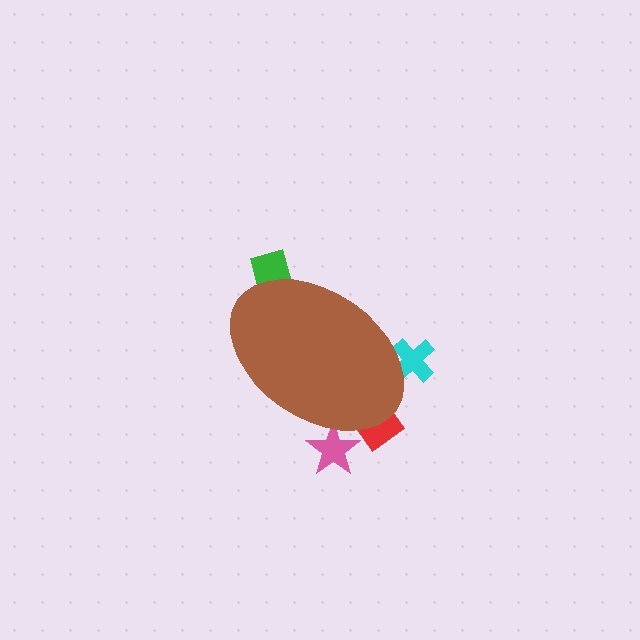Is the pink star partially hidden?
Yes, the pink star is partially hidden behind the brown ellipse.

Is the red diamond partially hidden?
Yes, the red diamond is partially hidden behind the brown ellipse.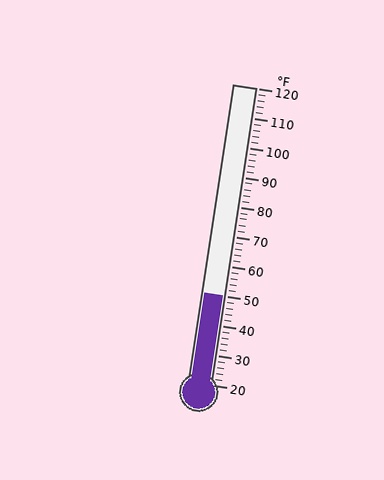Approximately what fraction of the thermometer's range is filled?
The thermometer is filled to approximately 30% of its range.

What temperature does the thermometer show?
The thermometer shows approximately 50°F.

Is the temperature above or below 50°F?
The temperature is at 50°F.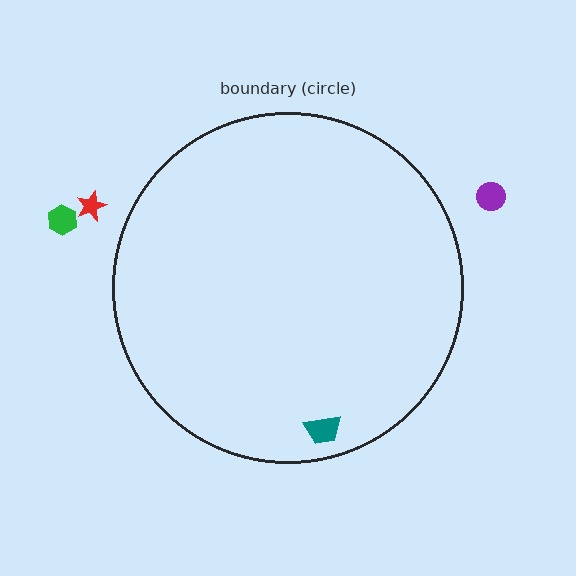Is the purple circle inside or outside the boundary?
Outside.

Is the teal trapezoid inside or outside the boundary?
Inside.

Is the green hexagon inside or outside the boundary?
Outside.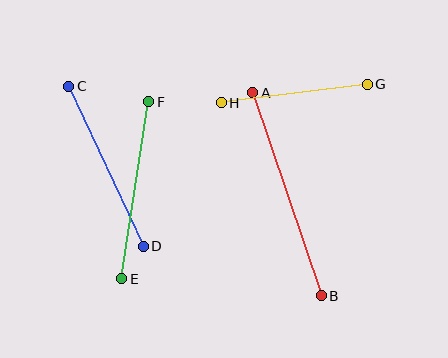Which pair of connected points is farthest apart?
Points A and B are farthest apart.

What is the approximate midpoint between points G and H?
The midpoint is at approximately (294, 93) pixels.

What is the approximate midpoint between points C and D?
The midpoint is at approximately (106, 166) pixels.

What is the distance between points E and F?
The distance is approximately 179 pixels.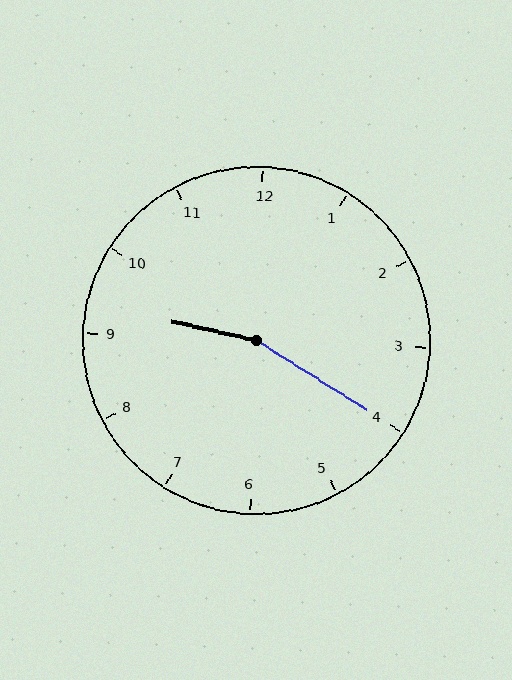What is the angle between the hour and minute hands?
Approximately 160 degrees.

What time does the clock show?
9:20.